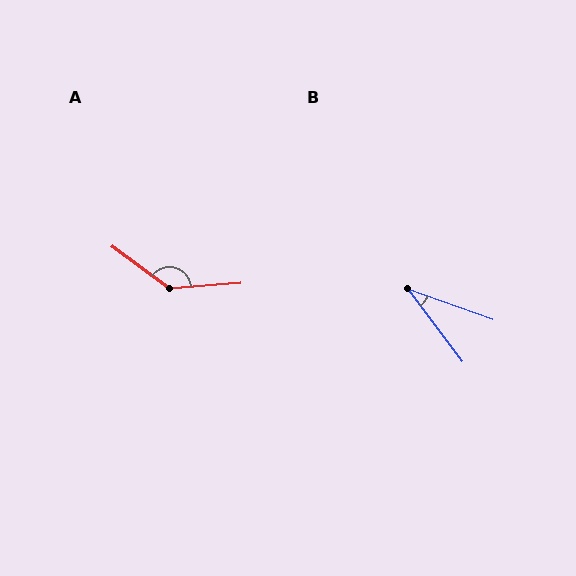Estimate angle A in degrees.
Approximately 139 degrees.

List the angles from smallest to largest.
B (34°), A (139°).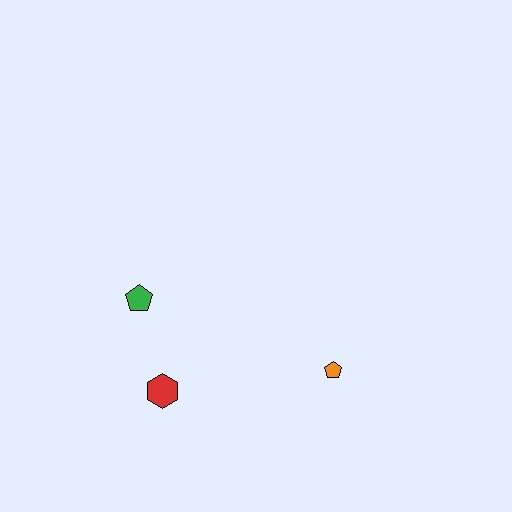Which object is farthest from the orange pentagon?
The green pentagon is farthest from the orange pentagon.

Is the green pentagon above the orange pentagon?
Yes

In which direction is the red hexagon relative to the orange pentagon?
The red hexagon is to the left of the orange pentagon.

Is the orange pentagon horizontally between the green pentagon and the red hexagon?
No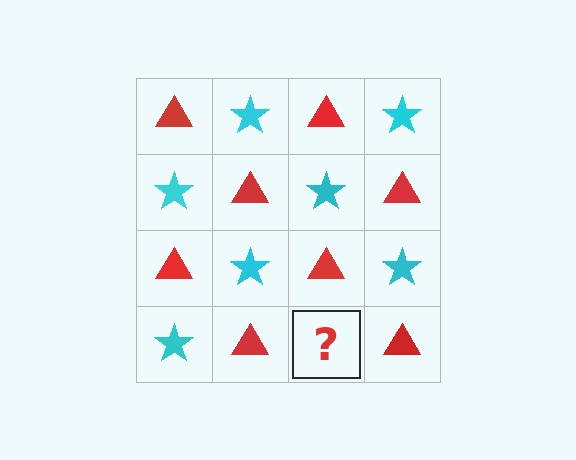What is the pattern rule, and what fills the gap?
The rule is that it alternates red triangle and cyan star in a checkerboard pattern. The gap should be filled with a cyan star.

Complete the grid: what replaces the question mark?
The question mark should be replaced with a cyan star.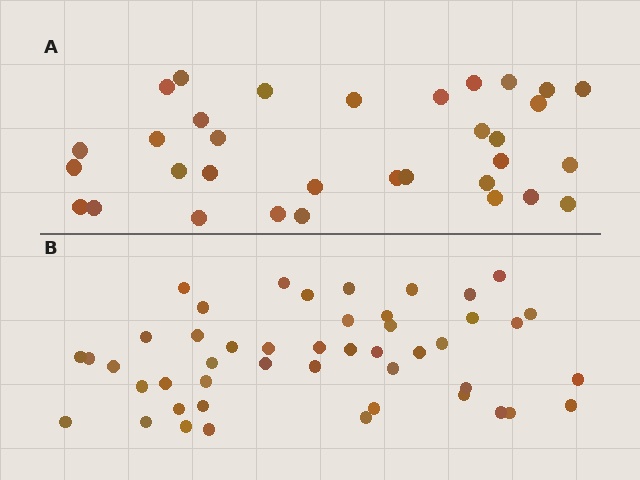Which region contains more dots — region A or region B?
Region B (the bottom region) has more dots.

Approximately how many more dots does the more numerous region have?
Region B has approximately 15 more dots than region A.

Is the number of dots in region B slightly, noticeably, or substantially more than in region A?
Region B has noticeably more, but not dramatically so. The ratio is roughly 1.4 to 1.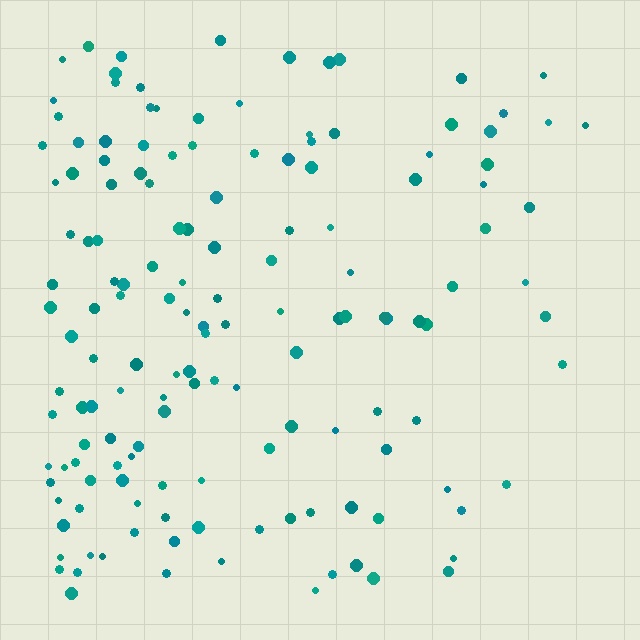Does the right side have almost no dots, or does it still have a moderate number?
Still a moderate number, just noticeably fewer than the left.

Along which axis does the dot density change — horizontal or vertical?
Horizontal.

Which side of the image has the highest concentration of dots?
The left.